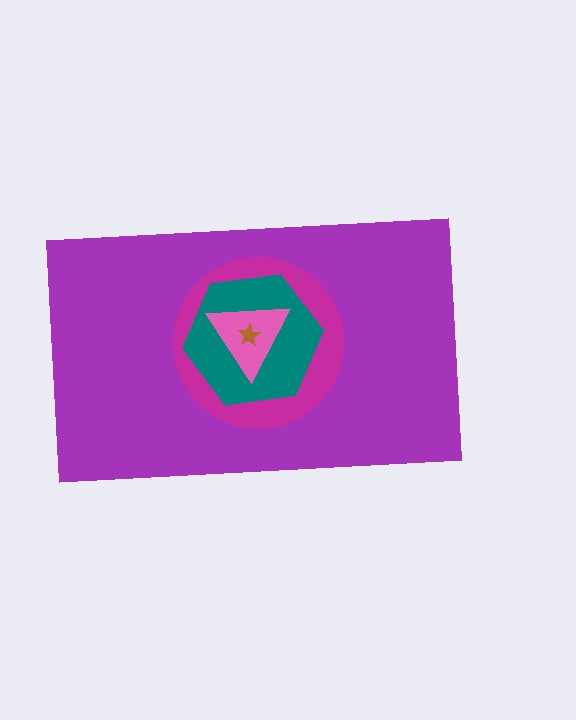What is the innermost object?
The brown star.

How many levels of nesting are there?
5.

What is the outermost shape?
The purple rectangle.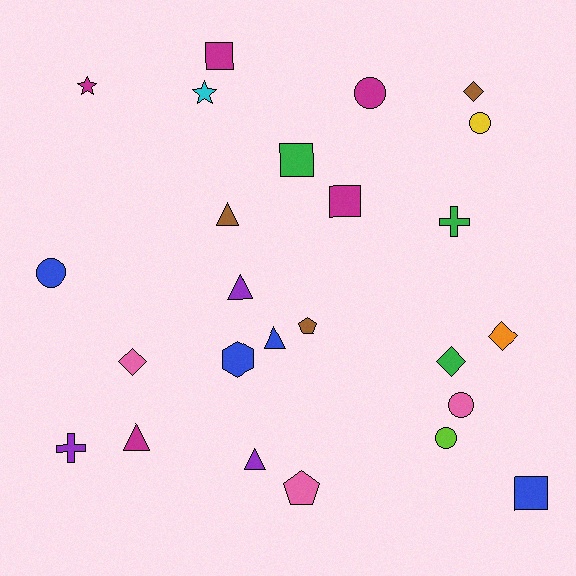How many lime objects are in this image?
There is 1 lime object.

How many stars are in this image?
There are 2 stars.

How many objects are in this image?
There are 25 objects.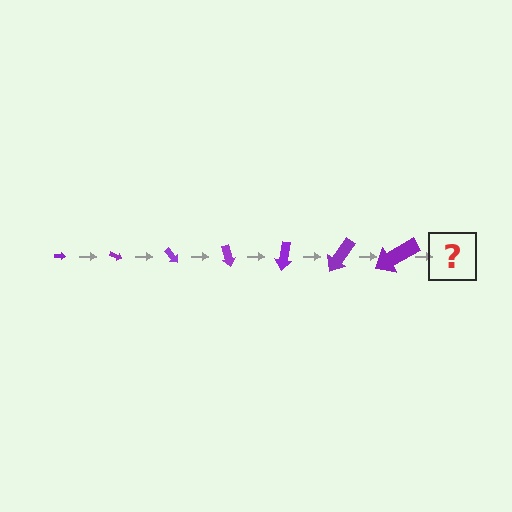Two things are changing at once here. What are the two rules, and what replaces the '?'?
The two rules are that the arrow grows larger each step and it rotates 25 degrees each step. The '?' should be an arrow, larger than the previous one and rotated 175 degrees from the start.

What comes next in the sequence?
The next element should be an arrow, larger than the previous one and rotated 175 degrees from the start.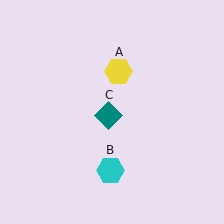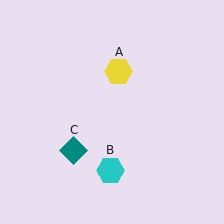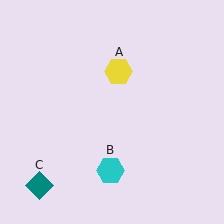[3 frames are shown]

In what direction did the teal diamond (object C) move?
The teal diamond (object C) moved down and to the left.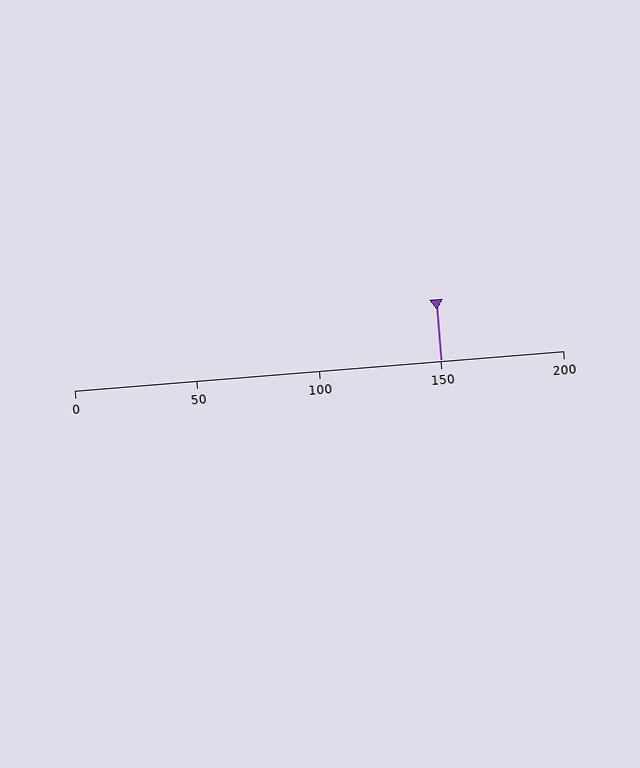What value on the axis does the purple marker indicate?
The marker indicates approximately 150.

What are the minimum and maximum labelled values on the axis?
The axis runs from 0 to 200.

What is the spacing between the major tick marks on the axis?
The major ticks are spaced 50 apart.